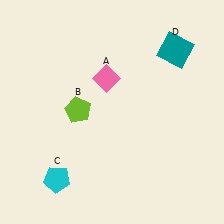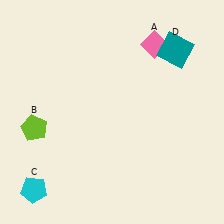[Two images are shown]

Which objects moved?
The objects that moved are: the pink diamond (A), the lime pentagon (B), the cyan pentagon (C).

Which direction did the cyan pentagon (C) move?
The cyan pentagon (C) moved left.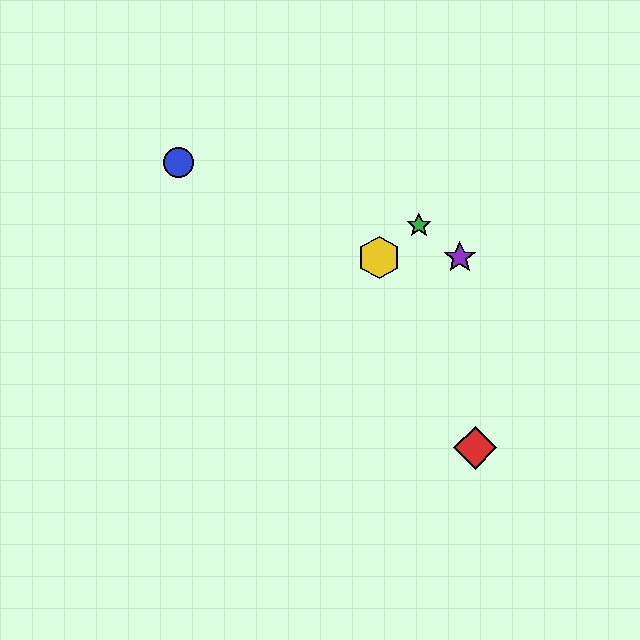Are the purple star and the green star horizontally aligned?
No, the purple star is at y≈258 and the green star is at y≈225.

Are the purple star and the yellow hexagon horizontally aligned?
Yes, both are at y≈258.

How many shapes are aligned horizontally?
2 shapes (the yellow hexagon, the purple star) are aligned horizontally.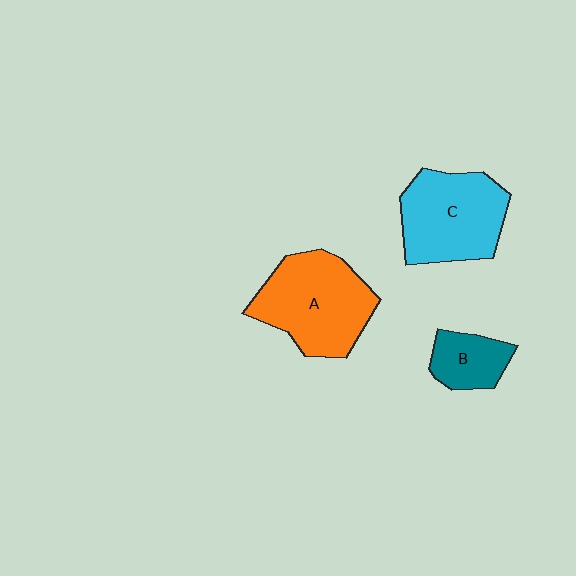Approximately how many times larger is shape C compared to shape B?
Approximately 2.2 times.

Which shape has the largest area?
Shape A (orange).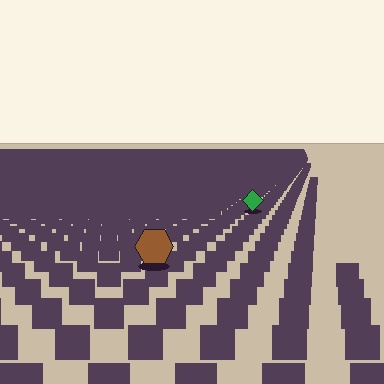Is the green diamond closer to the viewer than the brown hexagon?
No. The brown hexagon is closer — you can tell from the texture gradient: the ground texture is coarser near it.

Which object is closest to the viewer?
The brown hexagon is closest. The texture marks near it are larger and more spread out.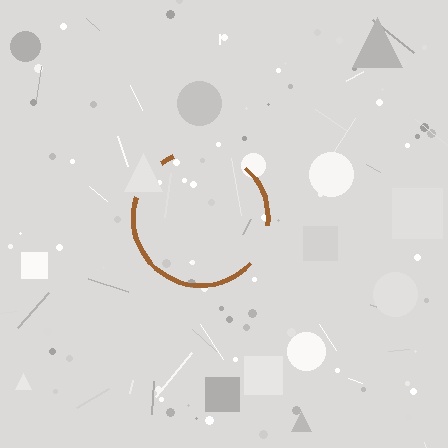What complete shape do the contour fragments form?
The contour fragments form a circle.